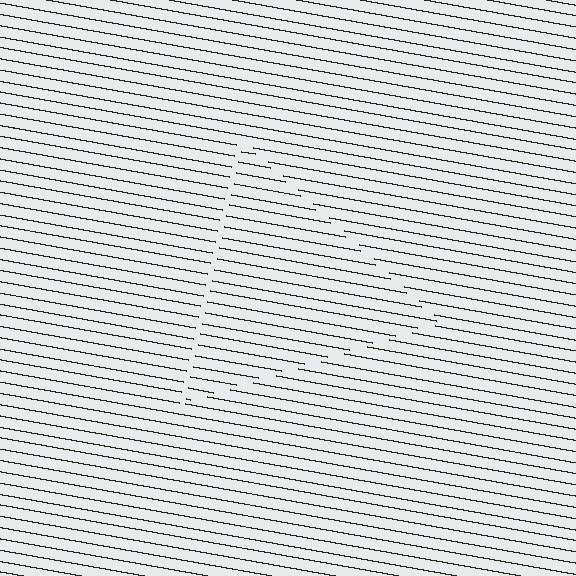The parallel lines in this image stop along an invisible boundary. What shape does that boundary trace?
An illusory triangle. The interior of the shape contains the same grating, shifted by half a period — the contour is defined by the phase discontinuity where line-ends from the inner and outer gratings abut.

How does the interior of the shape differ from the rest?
The interior of the shape contains the same grating, shifted by half a period — the contour is defined by the phase discontinuity where line-ends from the inner and outer gratings abut.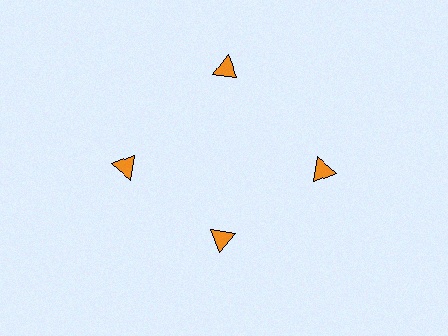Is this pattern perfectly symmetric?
No. The 4 orange triangles are arranged in a ring, but one element near the 6 o'clock position is pulled inward toward the center, breaking the 4-fold rotational symmetry.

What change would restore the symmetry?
The symmetry would be restored by moving it outward, back onto the ring so that all 4 triangles sit at equal angles and equal distance from the center.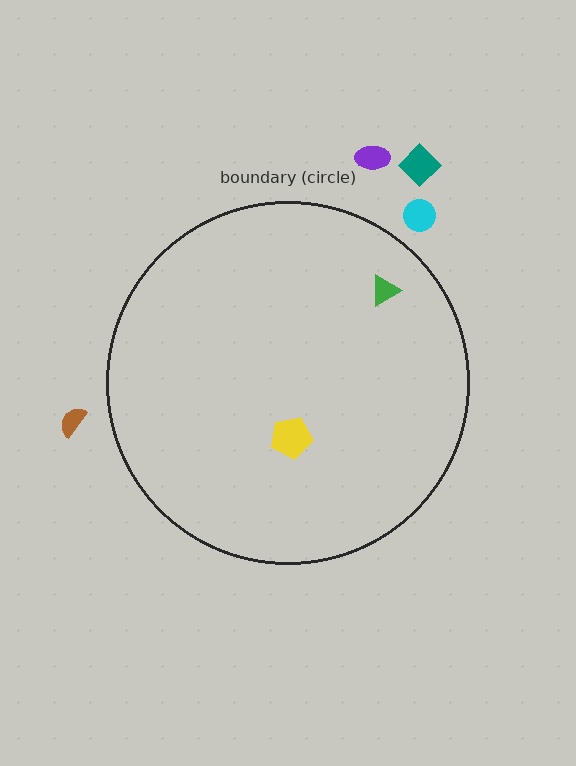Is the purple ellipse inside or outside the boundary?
Outside.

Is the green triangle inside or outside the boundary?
Inside.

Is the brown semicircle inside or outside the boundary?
Outside.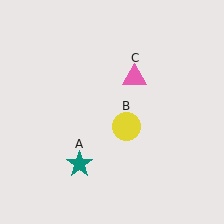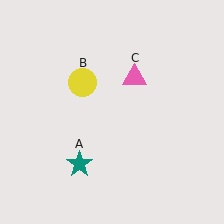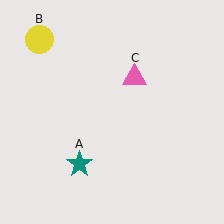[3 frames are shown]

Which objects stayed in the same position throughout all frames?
Teal star (object A) and pink triangle (object C) remained stationary.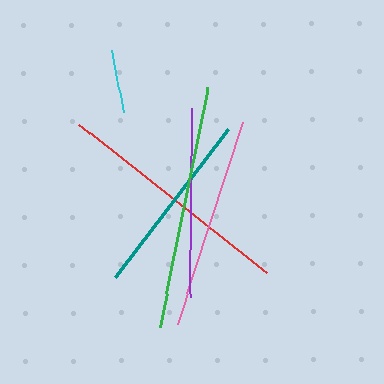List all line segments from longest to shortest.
From longest to shortest: green, red, pink, purple, teal, cyan.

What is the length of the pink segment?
The pink segment is approximately 213 pixels long.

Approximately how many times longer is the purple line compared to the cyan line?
The purple line is approximately 3.0 times the length of the cyan line.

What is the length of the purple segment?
The purple segment is approximately 189 pixels long.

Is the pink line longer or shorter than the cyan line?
The pink line is longer than the cyan line.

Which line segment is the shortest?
The cyan line is the shortest at approximately 62 pixels.